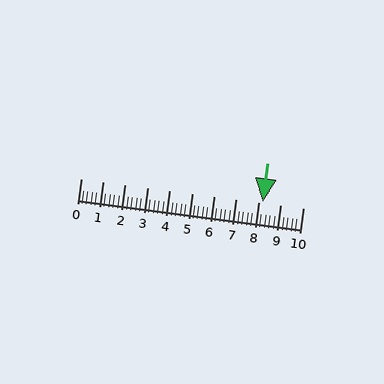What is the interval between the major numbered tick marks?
The major tick marks are spaced 1 units apart.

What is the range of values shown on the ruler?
The ruler shows values from 0 to 10.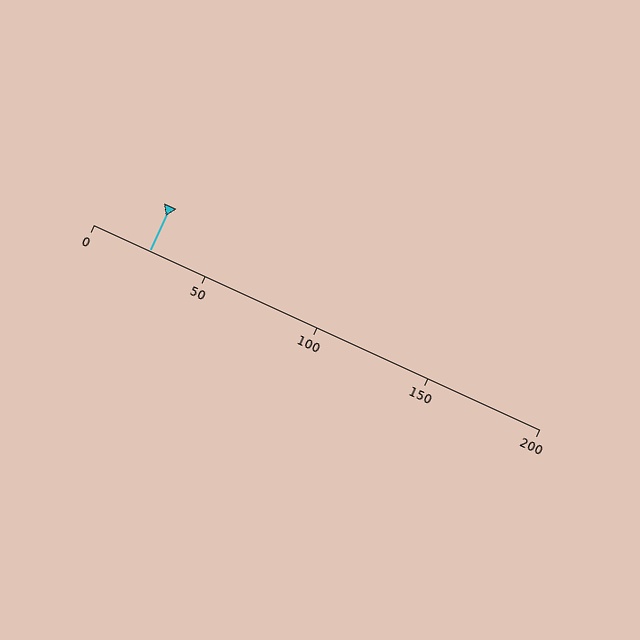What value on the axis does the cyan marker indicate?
The marker indicates approximately 25.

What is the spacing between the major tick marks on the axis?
The major ticks are spaced 50 apart.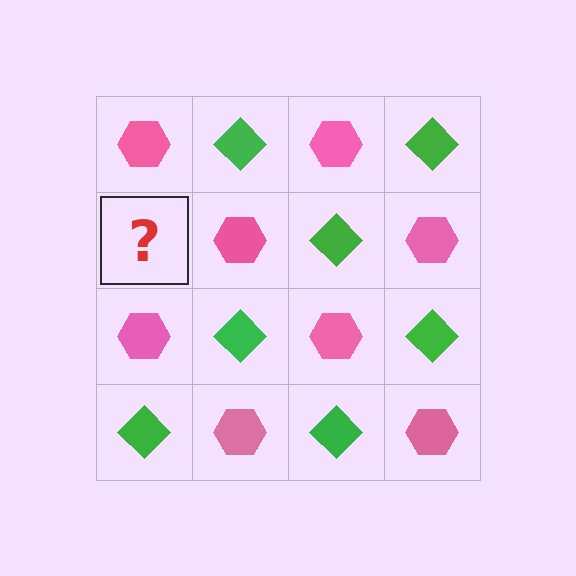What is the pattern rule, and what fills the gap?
The rule is that it alternates pink hexagon and green diamond in a checkerboard pattern. The gap should be filled with a green diamond.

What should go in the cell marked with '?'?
The missing cell should contain a green diamond.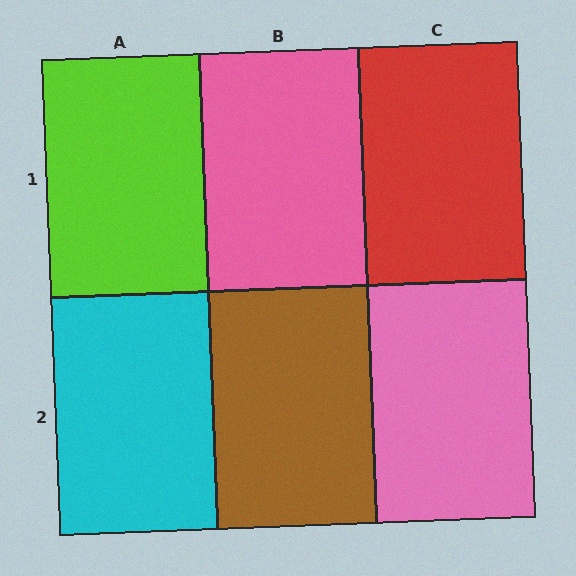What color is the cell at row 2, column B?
Brown.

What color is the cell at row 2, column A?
Cyan.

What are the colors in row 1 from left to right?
Lime, pink, red.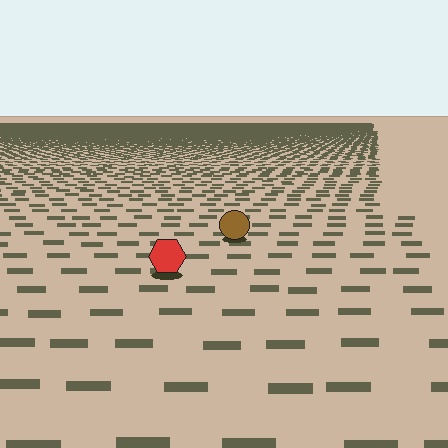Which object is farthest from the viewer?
The brown circle is farthest from the viewer. It appears smaller and the ground texture around it is denser.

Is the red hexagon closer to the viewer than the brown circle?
Yes. The red hexagon is closer — you can tell from the texture gradient: the ground texture is coarser near it.